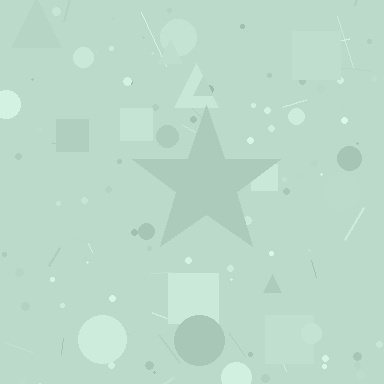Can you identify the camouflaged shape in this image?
The camouflaged shape is a star.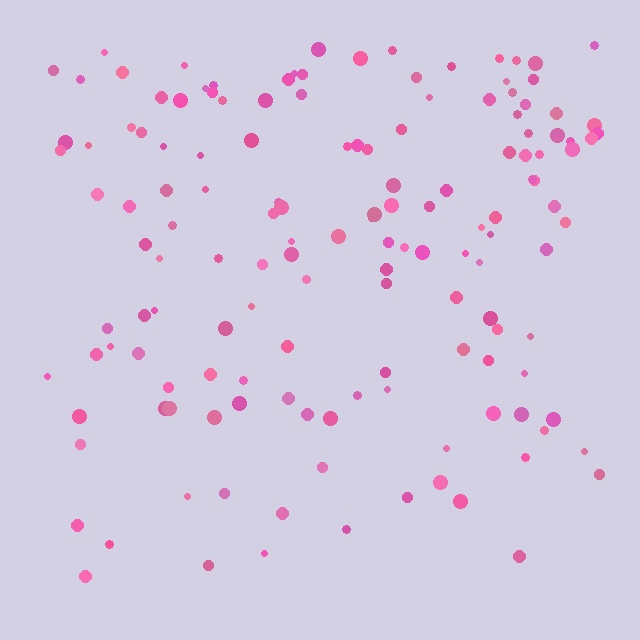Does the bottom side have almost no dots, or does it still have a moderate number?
Still a moderate number, just noticeably fewer than the top.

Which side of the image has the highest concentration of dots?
The top.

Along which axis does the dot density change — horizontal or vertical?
Vertical.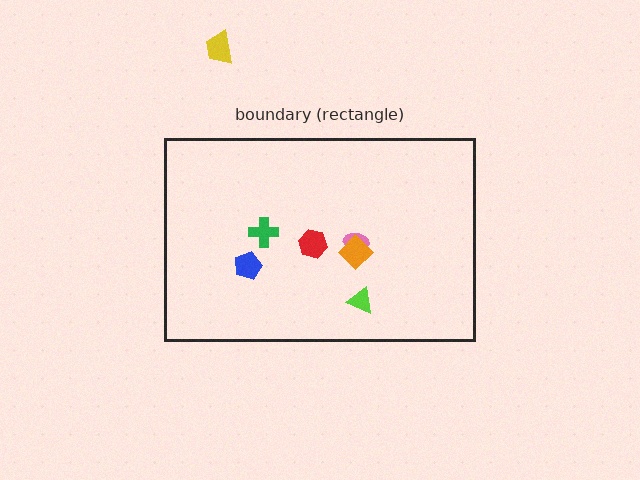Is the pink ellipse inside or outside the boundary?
Inside.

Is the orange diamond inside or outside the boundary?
Inside.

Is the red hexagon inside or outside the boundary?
Inside.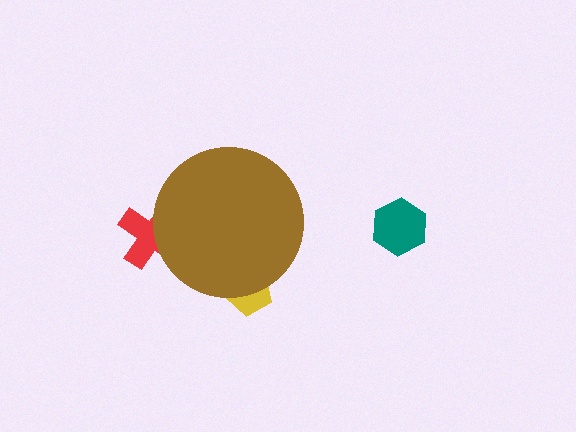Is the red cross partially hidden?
Yes, the red cross is partially hidden behind the brown circle.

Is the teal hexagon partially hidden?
No, the teal hexagon is fully visible.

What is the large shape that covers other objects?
A brown circle.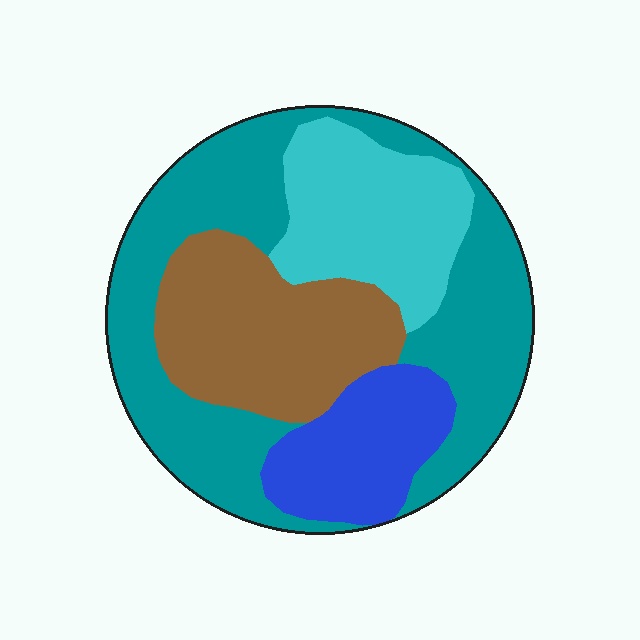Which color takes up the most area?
Teal, at roughly 45%.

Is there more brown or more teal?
Teal.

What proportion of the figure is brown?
Brown covers around 25% of the figure.